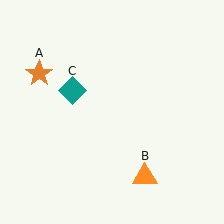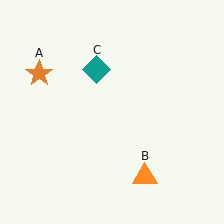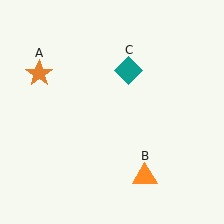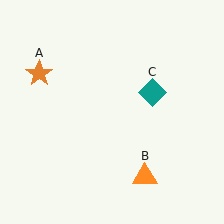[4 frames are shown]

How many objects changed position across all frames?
1 object changed position: teal diamond (object C).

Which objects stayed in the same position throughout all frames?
Orange star (object A) and orange triangle (object B) remained stationary.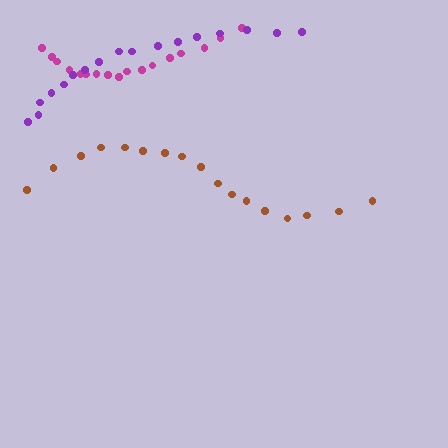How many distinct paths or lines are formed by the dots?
There are 3 distinct paths.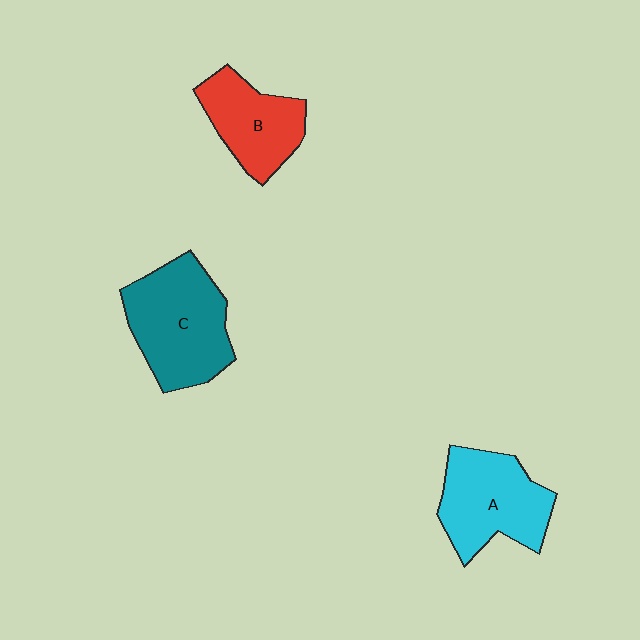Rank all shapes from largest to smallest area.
From largest to smallest: C (teal), A (cyan), B (red).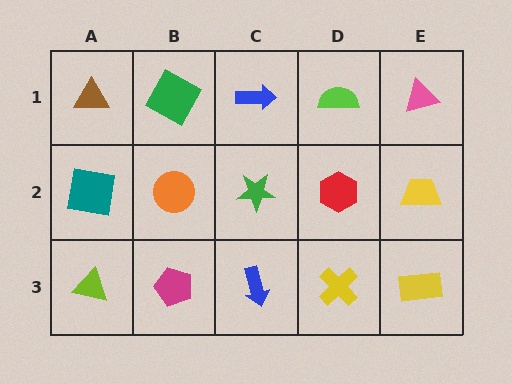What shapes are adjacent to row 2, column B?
A green square (row 1, column B), a magenta pentagon (row 3, column B), a teal square (row 2, column A), a green star (row 2, column C).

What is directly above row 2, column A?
A brown triangle.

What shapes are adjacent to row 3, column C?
A green star (row 2, column C), a magenta pentagon (row 3, column B), a yellow cross (row 3, column D).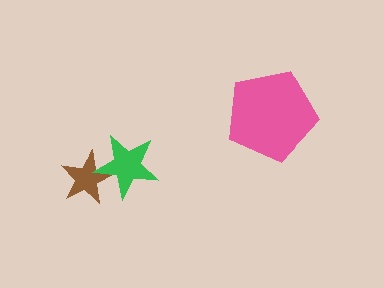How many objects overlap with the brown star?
1 object overlaps with the brown star.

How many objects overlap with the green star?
1 object overlaps with the green star.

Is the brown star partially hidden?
Yes, it is partially covered by another shape.